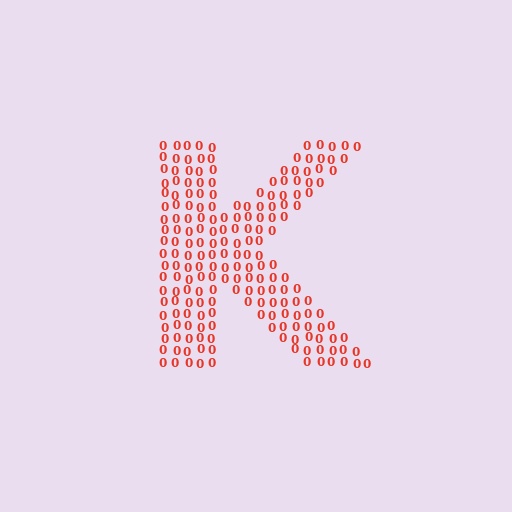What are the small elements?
The small elements are digit 0's.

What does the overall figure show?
The overall figure shows the letter K.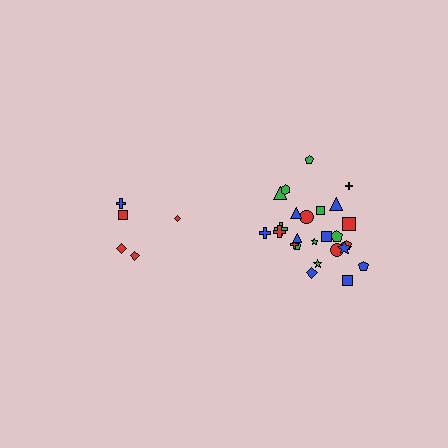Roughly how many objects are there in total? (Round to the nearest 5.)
Roughly 30 objects in total.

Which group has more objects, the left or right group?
The right group.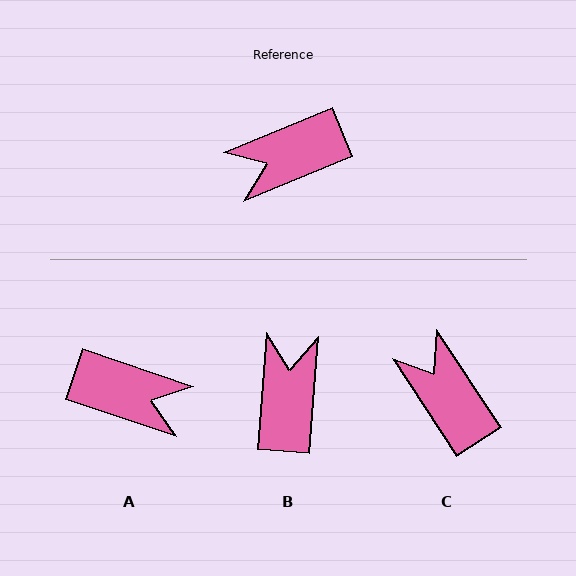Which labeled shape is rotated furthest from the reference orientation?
A, about 139 degrees away.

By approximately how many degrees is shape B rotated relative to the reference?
Approximately 117 degrees clockwise.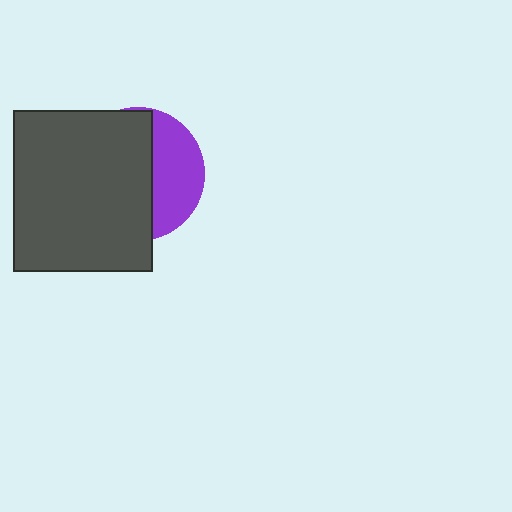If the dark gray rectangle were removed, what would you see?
You would see the complete purple circle.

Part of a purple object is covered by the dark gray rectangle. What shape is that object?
It is a circle.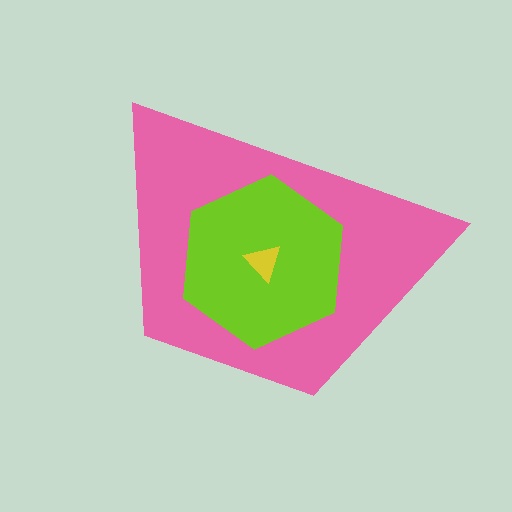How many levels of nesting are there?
3.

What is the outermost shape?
The pink trapezoid.